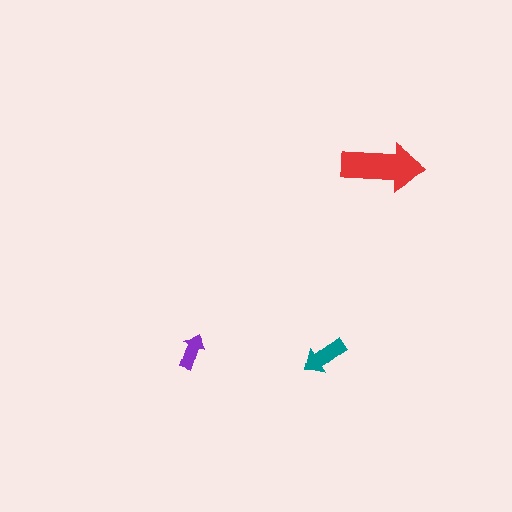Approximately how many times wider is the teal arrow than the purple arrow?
About 1.5 times wider.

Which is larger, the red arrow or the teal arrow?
The red one.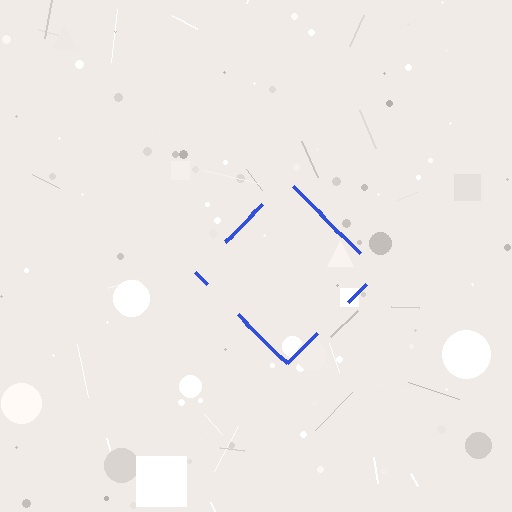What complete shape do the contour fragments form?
The contour fragments form a diamond.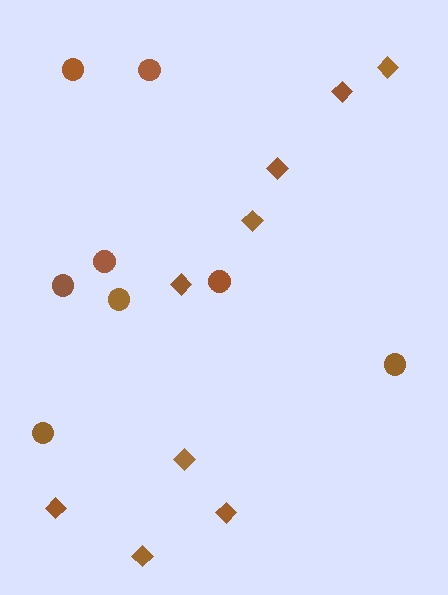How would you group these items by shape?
There are 2 groups: one group of circles (8) and one group of diamonds (9).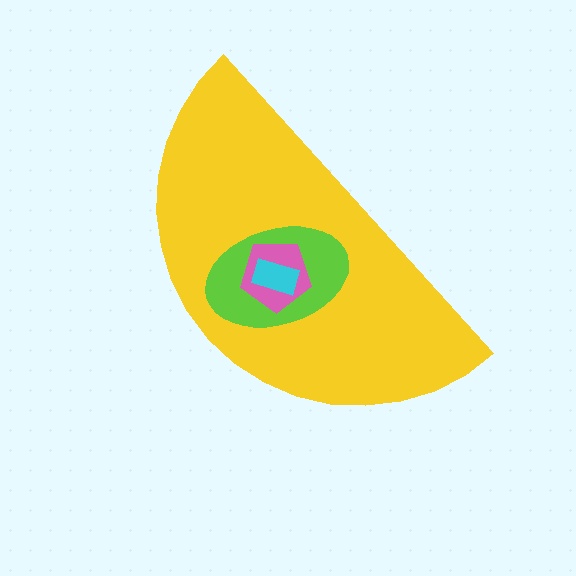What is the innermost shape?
The cyan rectangle.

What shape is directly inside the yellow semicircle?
The lime ellipse.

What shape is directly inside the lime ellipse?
The pink pentagon.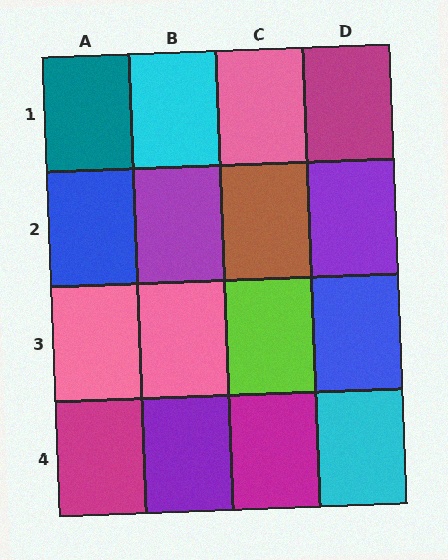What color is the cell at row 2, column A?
Blue.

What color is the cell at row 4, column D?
Cyan.